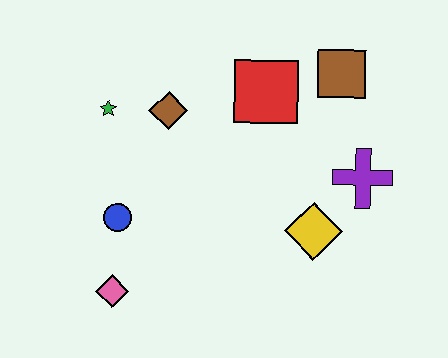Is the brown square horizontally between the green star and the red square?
No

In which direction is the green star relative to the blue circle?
The green star is above the blue circle.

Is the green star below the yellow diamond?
No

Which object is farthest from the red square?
The pink diamond is farthest from the red square.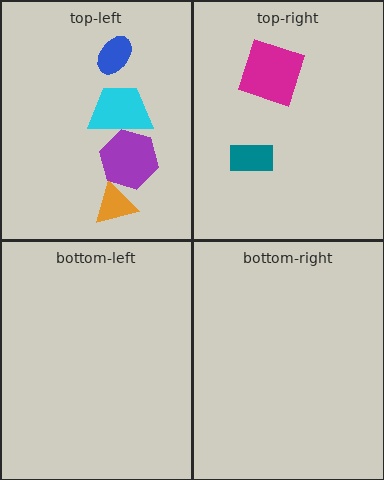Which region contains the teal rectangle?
The top-right region.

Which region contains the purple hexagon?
The top-left region.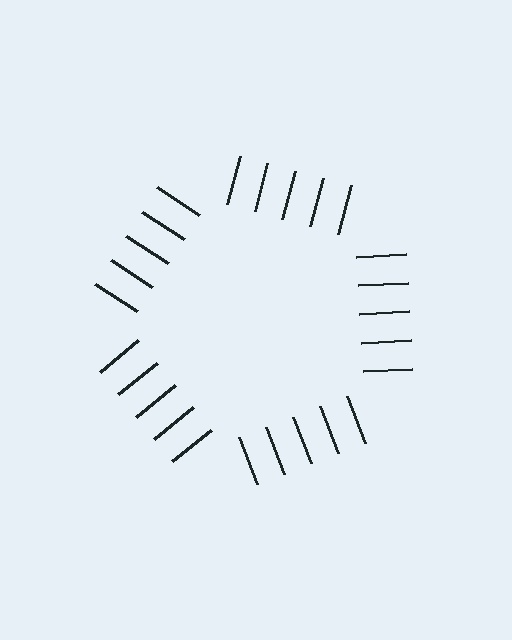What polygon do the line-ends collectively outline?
An illusory pentagon — the line segments terminate on its edges but no continuous stroke is drawn.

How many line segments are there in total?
25 — 5 along each of the 5 edges.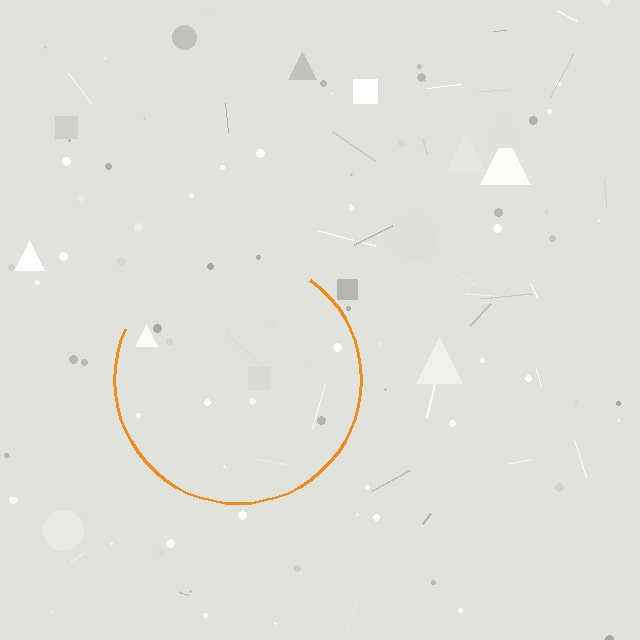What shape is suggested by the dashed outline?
The dashed outline suggests a circle.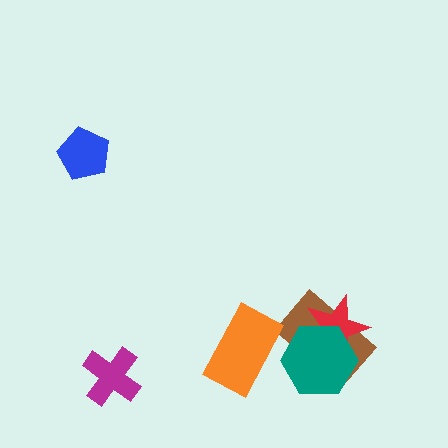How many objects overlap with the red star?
2 objects overlap with the red star.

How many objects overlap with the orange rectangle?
0 objects overlap with the orange rectangle.